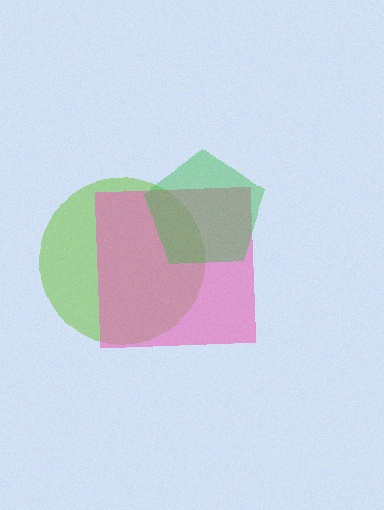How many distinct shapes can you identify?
There are 3 distinct shapes: a lime circle, a pink square, a green pentagon.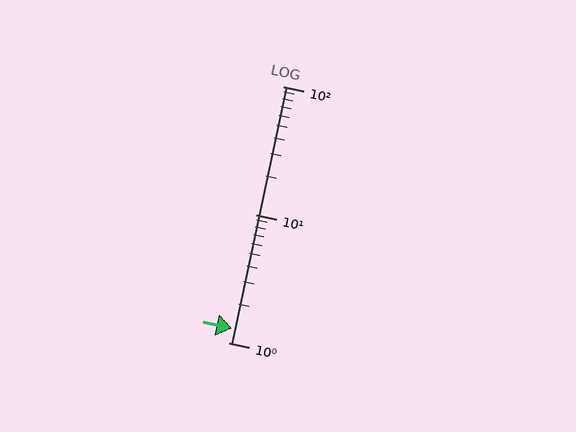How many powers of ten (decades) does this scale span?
The scale spans 2 decades, from 1 to 100.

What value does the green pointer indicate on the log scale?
The pointer indicates approximately 1.3.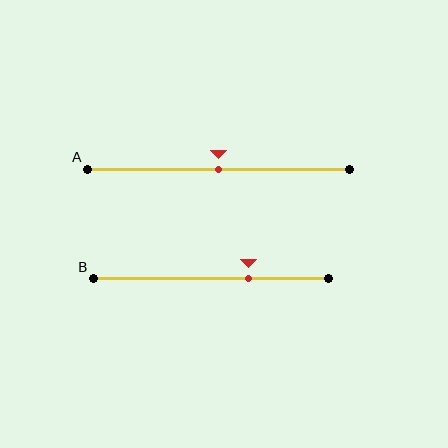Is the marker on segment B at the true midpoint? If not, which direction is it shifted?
No, the marker on segment B is shifted to the right by about 16% of the segment length.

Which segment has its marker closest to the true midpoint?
Segment A has its marker closest to the true midpoint.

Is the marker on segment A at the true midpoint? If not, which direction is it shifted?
Yes, the marker on segment A is at the true midpoint.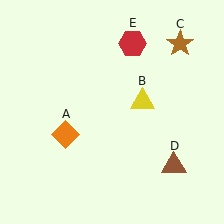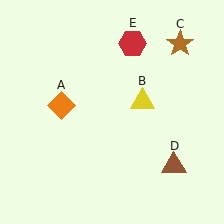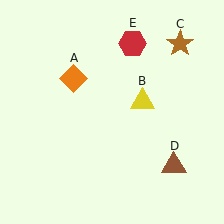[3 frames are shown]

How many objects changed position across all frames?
1 object changed position: orange diamond (object A).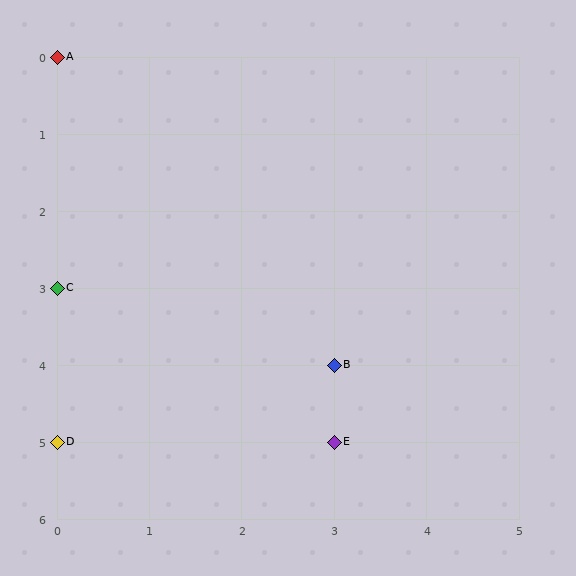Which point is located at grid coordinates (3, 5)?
Point E is at (3, 5).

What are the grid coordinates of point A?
Point A is at grid coordinates (0, 0).